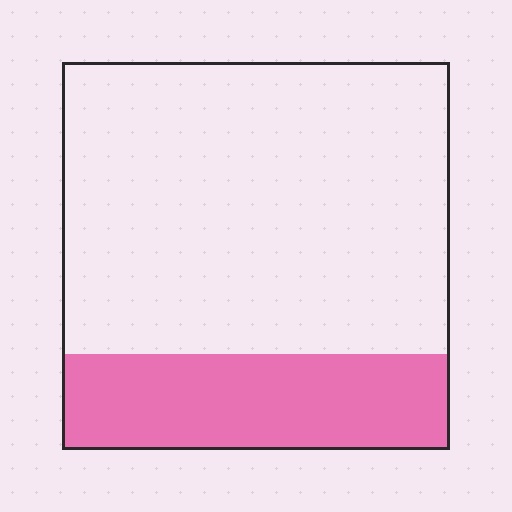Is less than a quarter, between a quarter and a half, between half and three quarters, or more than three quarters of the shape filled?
Less than a quarter.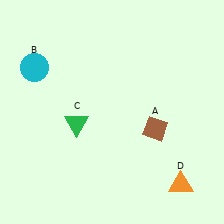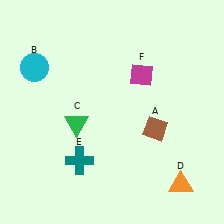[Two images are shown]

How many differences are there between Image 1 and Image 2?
There are 2 differences between the two images.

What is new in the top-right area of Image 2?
A magenta diamond (F) was added in the top-right area of Image 2.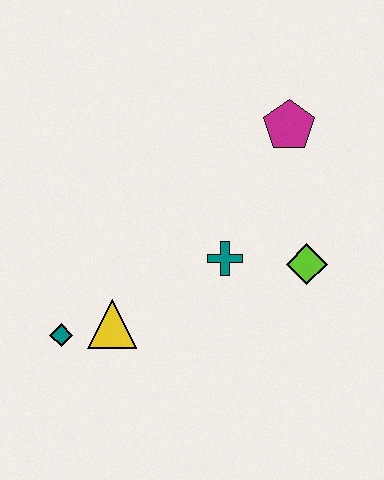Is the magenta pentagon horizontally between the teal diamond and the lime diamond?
Yes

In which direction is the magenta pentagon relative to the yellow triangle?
The magenta pentagon is above the yellow triangle.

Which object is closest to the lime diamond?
The teal cross is closest to the lime diamond.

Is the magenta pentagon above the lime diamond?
Yes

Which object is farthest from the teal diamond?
The magenta pentagon is farthest from the teal diamond.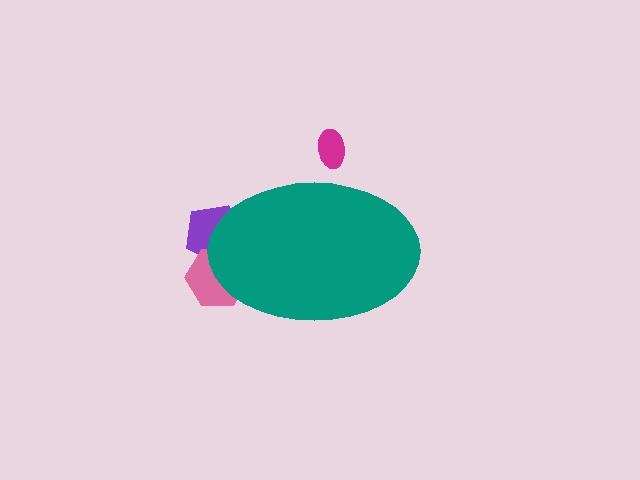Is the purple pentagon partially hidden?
Yes, the purple pentagon is partially hidden behind the teal ellipse.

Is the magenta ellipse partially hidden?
Yes, the magenta ellipse is partially hidden behind the teal ellipse.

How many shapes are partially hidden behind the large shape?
3 shapes are partially hidden.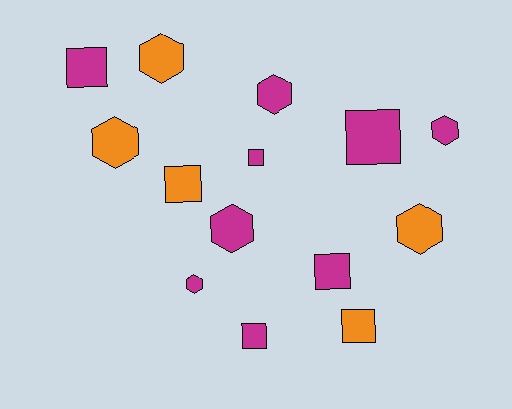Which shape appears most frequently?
Square, with 7 objects.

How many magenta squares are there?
There are 5 magenta squares.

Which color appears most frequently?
Magenta, with 9 objects.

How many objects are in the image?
There are 14 objects.